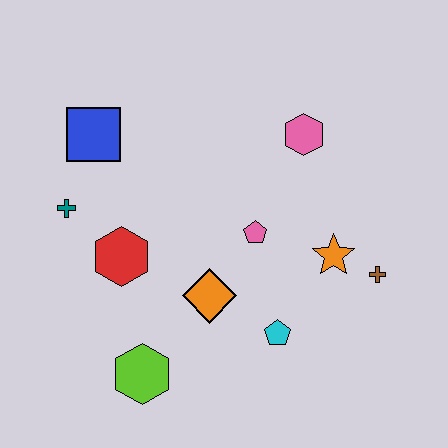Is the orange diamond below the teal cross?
Yes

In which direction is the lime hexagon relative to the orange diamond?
The lime hexagon is below the orange diamond.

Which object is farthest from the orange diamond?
The blue square is farthest from the orange diamond.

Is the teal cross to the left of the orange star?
Yes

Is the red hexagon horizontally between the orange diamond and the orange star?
No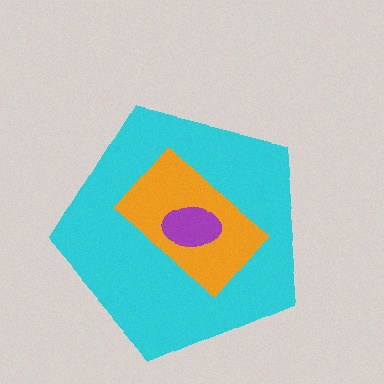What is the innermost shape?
The purple ellipse.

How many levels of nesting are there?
3.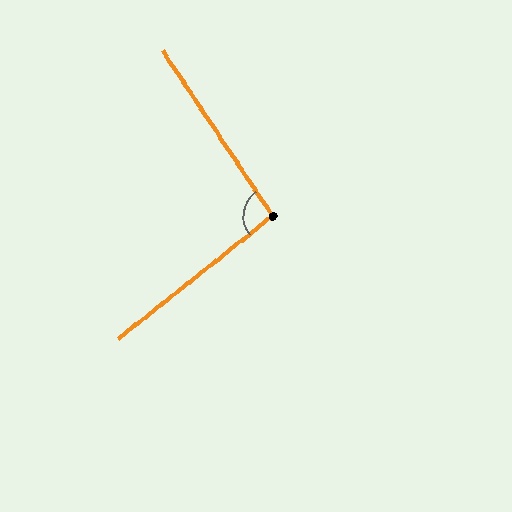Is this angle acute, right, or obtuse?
It is approximately a right angle.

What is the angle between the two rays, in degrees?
Approximately 95 degrees.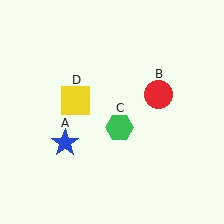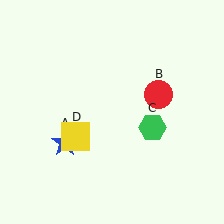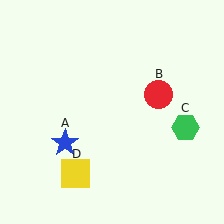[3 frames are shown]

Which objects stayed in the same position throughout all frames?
Blue star (object A) and red circle (object B) remained stationary.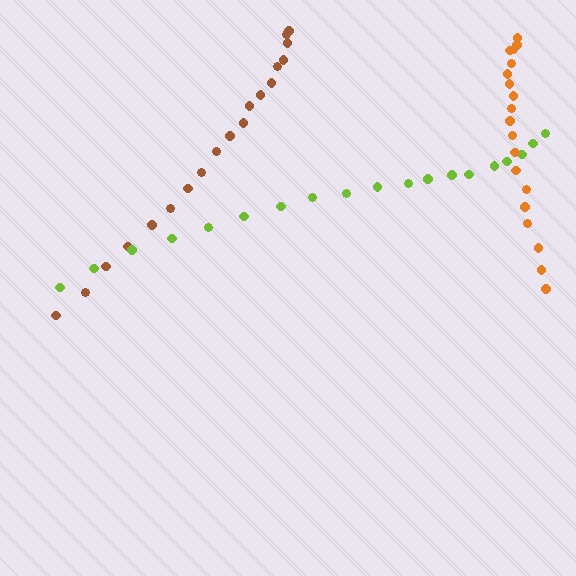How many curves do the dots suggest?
There are 3 distinct paths.